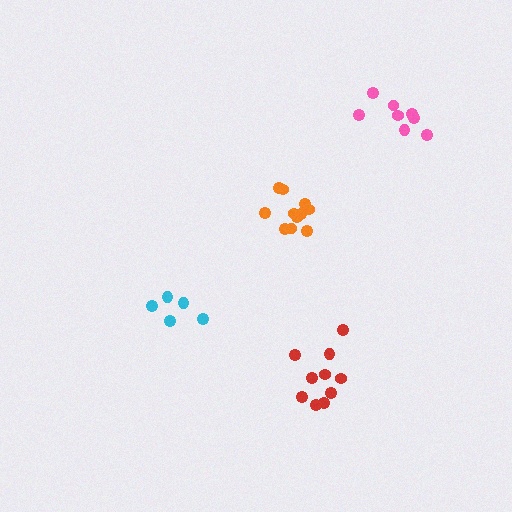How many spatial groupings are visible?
There are 4 spatial groupings.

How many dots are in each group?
Group 1: 10 dots, Group 2: 5 dots, Group 3: 11 dots, Group 4: 8 dots (34 total).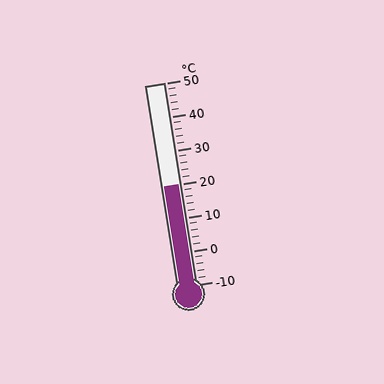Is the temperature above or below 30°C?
The temperature is below 30°C.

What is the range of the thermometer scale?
The thermometer scale ranges from -10°C to 50°C.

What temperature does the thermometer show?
The thermometer shows approximately 20°C.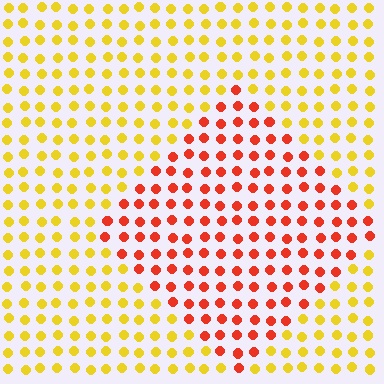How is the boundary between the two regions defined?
The boundary is defined purely by a slight shift in hue (about 48 degrees). Spacing, size, and orientation are identical on both sides.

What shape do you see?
I see a diamond.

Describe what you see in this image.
The image is filled with small yellow elements in a uniform arrangement. A diamond-shaped region is visible where the elements are tinted to a slightly different hue, forming a subtle color boundary.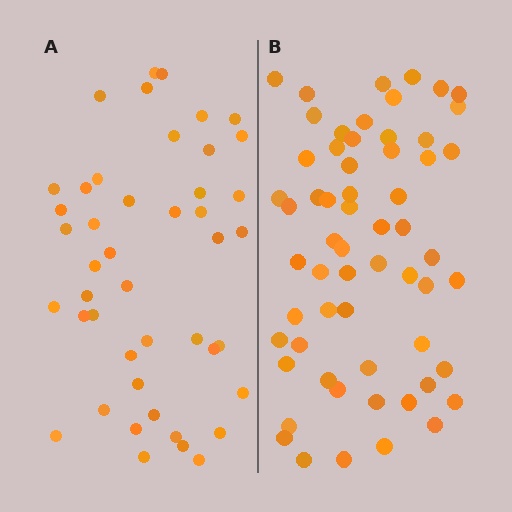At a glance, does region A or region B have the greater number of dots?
Region B (the right region) has more dots.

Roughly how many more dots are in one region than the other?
Region B has approximately 15 more dots than region A.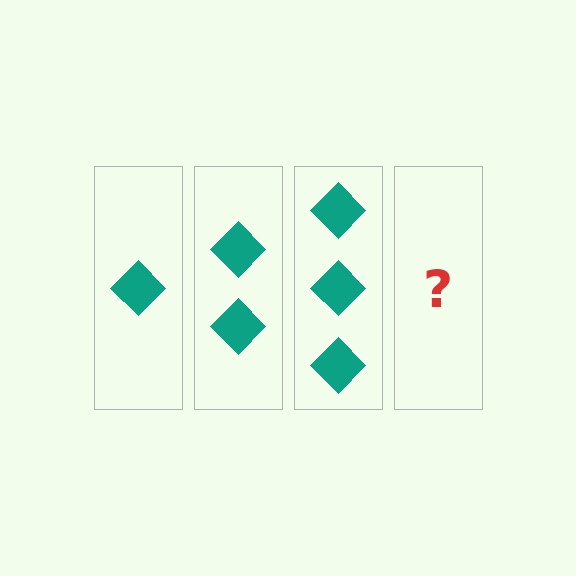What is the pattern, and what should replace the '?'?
The pattern is that each step adds one more diamond. The '?' should be 4 diamonds.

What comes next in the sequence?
The next element should be 4 diamonds.